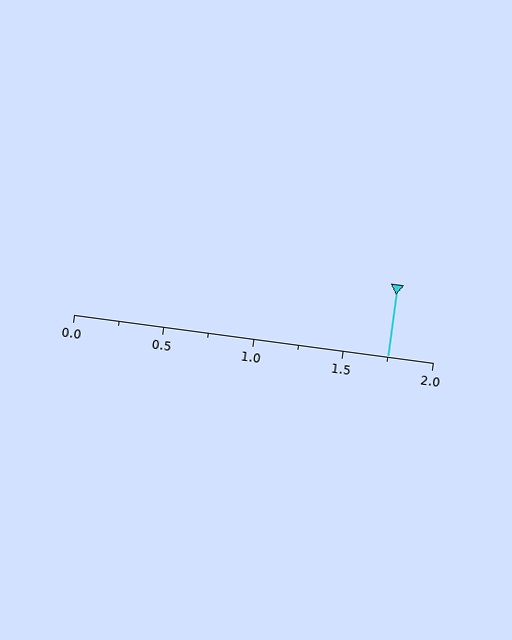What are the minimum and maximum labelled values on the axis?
The axis runs from 0.0 to 2.0.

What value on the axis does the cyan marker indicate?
The marker indicates approximately 1.75.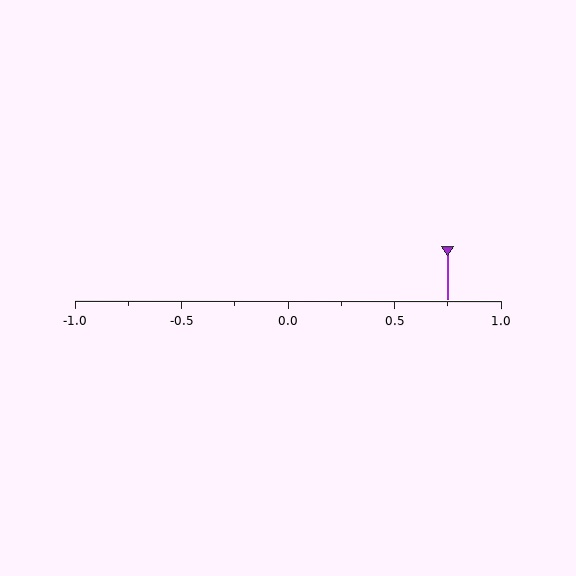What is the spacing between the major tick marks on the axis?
The major ticks are spaced 0.5 apart.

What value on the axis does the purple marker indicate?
The marker indicates approximately 0.75.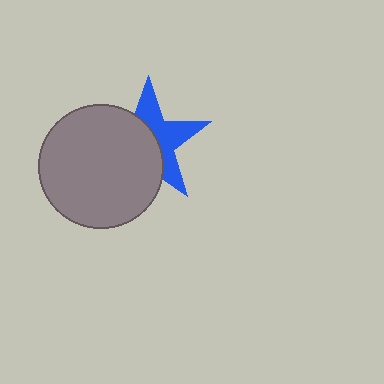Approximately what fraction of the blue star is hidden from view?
Roughly 55% of the blue star is hidden behind the gray circle.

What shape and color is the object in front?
The object in front is a gray circle.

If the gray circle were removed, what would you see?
You would see the complete blue star.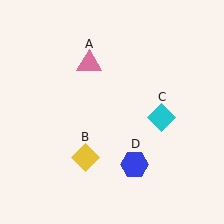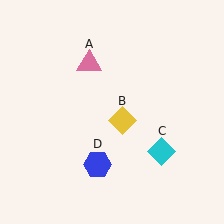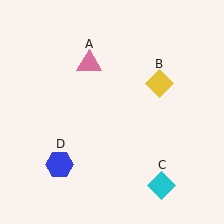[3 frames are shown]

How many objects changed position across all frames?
3 objects changed position: yellow diamond (object B), cyan diamond (object C), blue hexagon (object D).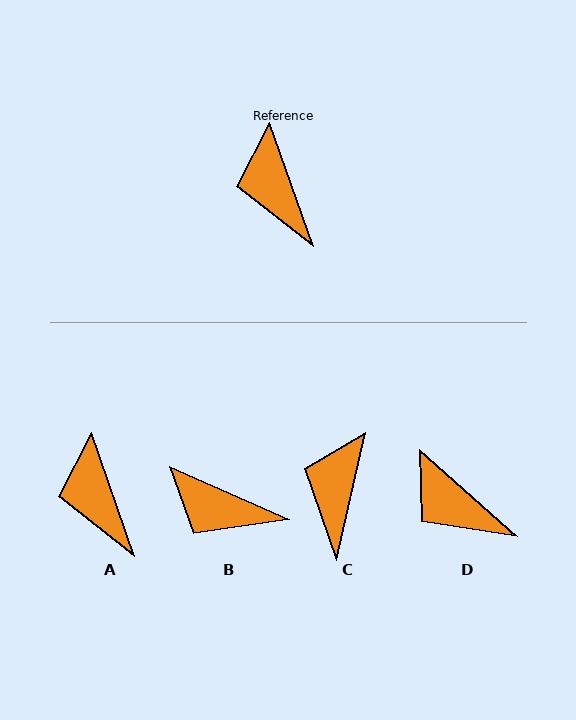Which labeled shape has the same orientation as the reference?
A.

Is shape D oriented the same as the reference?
No, it is off by about 29 degrees.